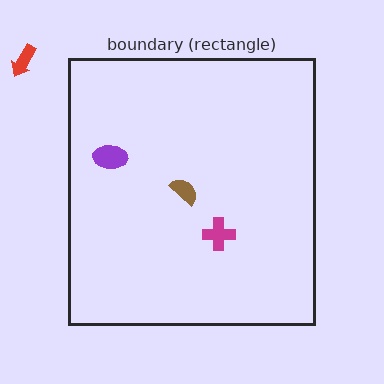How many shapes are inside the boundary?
3 inside, 1 outside.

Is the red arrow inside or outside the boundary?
Outside.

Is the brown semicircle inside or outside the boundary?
Inside.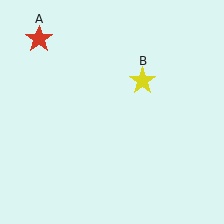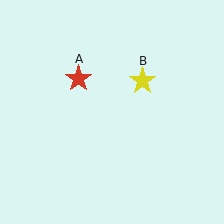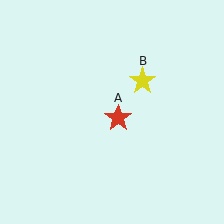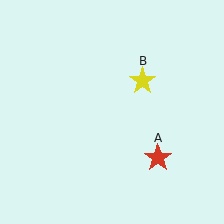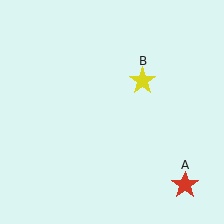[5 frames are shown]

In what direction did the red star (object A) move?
The red star (object A) moved down and to the right.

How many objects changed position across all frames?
1 object changed position: red star (object A).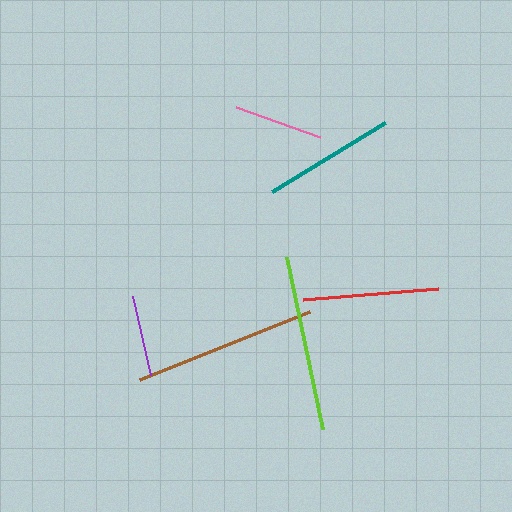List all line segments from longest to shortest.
From longest to shortest: brown, lime, red, teal, pink, purple.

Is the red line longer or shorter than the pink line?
The red line is longer than the pink line.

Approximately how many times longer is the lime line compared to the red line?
The lime line is approximately 1.3 times the length of the red line.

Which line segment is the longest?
The brown line is the longest at approximately 182 pixels.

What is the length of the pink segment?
The pink segment is approximately 89 pixels long.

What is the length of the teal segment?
The teal segment is approximately 132 pixels long.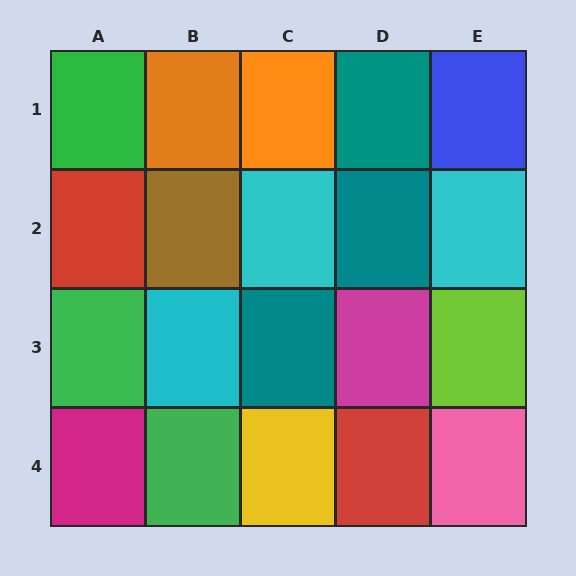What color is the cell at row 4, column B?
Green.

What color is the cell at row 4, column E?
Pink.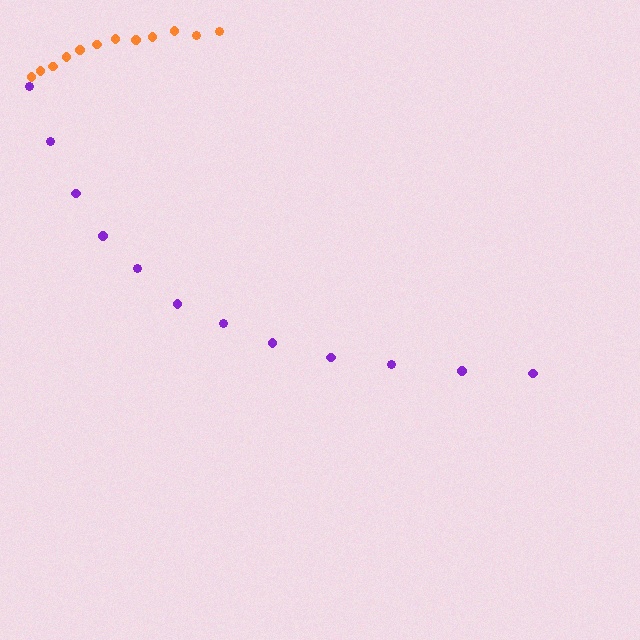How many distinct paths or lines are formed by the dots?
There are 2 distinct paths.